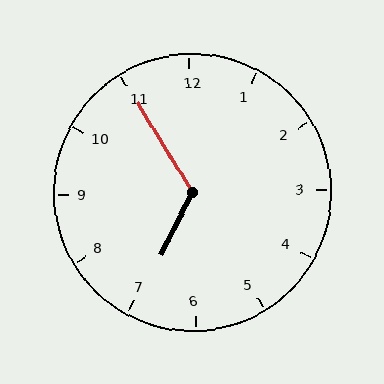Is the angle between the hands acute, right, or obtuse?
It is obtuse.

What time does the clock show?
6:55.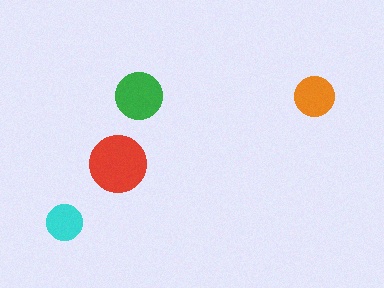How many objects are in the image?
There are 4 objects in the image.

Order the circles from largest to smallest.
the red one, the green one, the orange one, the cyan one.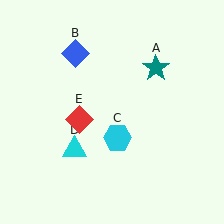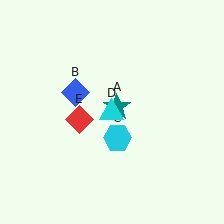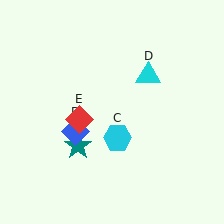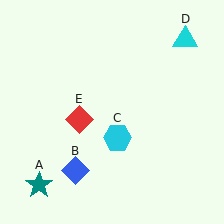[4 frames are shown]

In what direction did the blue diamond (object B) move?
The blue diamond (object B) moved down.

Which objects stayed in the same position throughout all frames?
Cyan hexagon (object C) and red diamond (object E) remained stationary.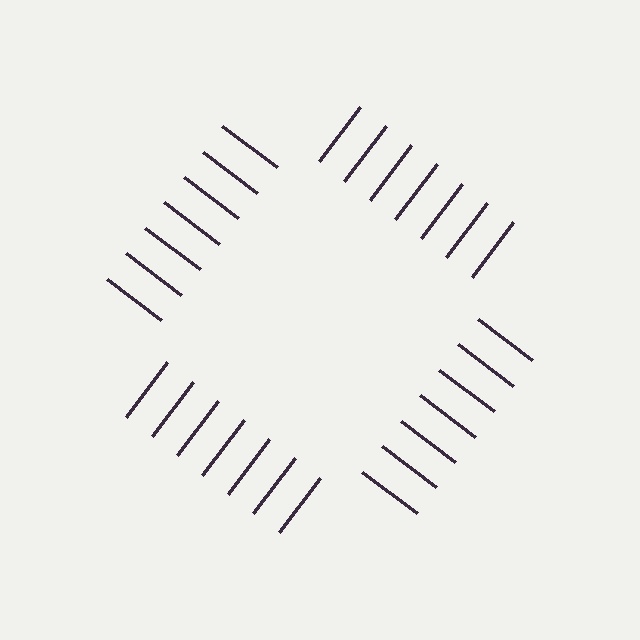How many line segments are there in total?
28 — 7 along each of the 4 edges.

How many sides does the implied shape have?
4 sides — the line-ends trace a square.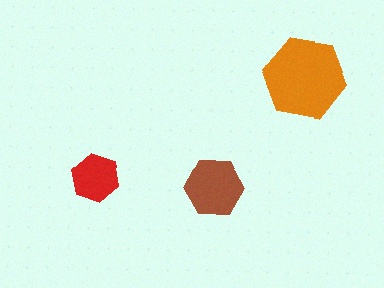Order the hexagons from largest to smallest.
the orange one, the brown one, the red one.